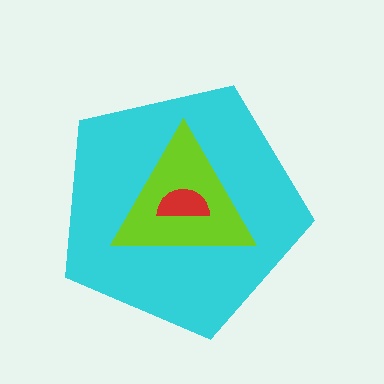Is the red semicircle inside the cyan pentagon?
Yes.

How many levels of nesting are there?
3.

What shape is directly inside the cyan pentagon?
The lime triangle.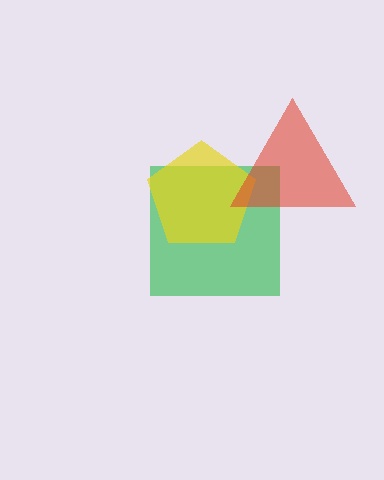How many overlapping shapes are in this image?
There are 3 overlapping shapes in the image.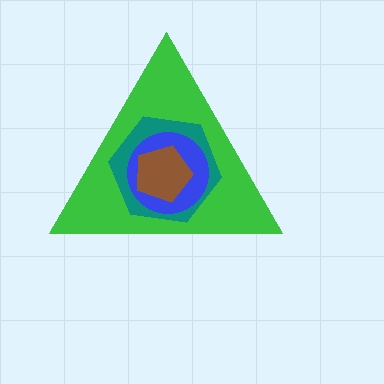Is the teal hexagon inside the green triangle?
Yes.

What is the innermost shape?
The brown pentagon.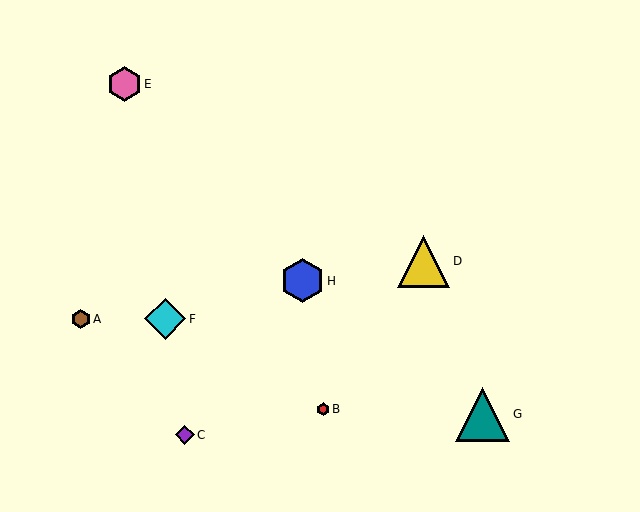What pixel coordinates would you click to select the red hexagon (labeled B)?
Click at (323, 409) to select the red hexagon B.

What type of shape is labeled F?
Shape F is a cyan diamond.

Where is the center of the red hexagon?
The center of the red hexagon is at (323, 409).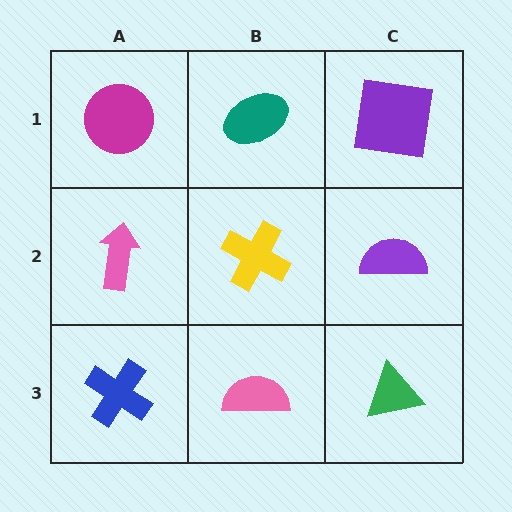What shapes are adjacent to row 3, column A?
A pink arrow (row 2, column A), a pink semicircle (row 3, column B).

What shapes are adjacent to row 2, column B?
A teal ellipse (row 1, column B), a pink semicircle (row 3, column B), a pink arrow (row 2, column A), a purple semicircle (row 2, column C).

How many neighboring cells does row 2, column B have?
4.